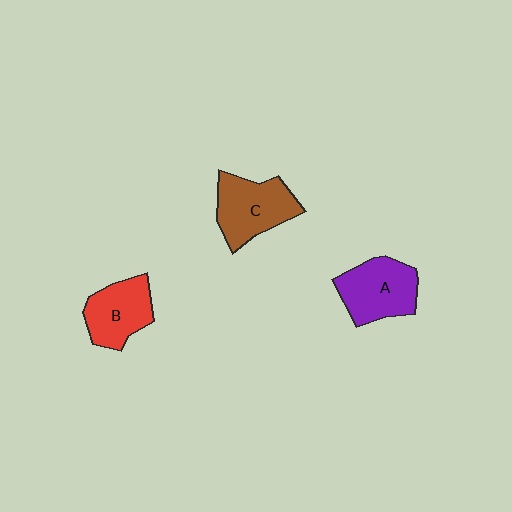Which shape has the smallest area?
Shape B (red).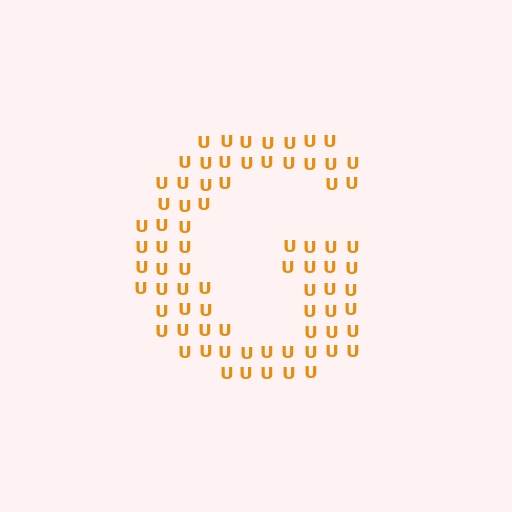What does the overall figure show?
The overall figure shows the letter G.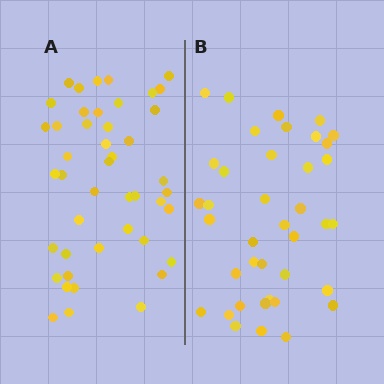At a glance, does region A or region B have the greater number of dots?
Region A (the left region) has more dots.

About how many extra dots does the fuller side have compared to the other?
Region A has about 6 more dots than region B.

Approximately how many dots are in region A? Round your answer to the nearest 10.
About 40 dots. (The exact count is 45, which rounds to 40.)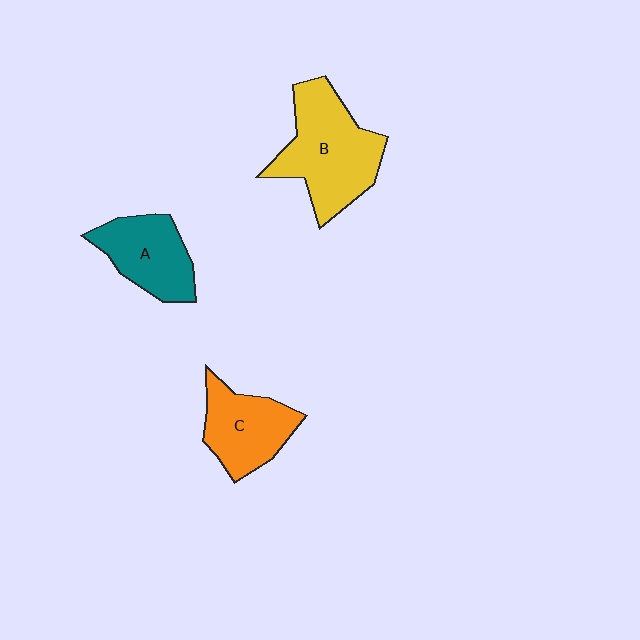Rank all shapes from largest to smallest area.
From largest to smallest: B (yellow), C (orange), A (teal).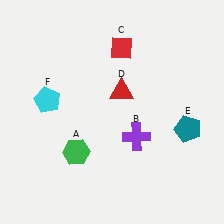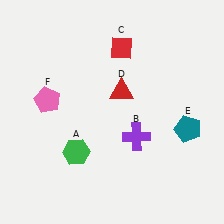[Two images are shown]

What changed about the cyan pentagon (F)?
In Image 1, F is cyan. In Image 2, it changed to pink.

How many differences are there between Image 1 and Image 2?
There is 1 difference between the two images.